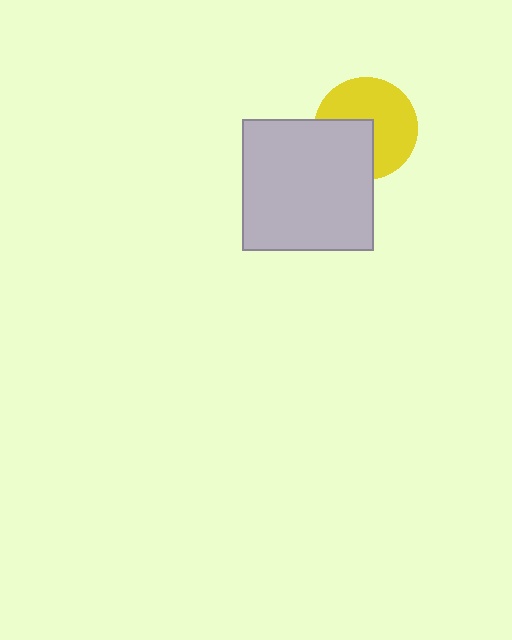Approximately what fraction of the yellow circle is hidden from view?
Roughly 36% of the yellow circle is hidden behind the light gray square.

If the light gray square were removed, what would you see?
You would see the complete yellow circle.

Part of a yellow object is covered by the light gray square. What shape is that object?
It is a circle.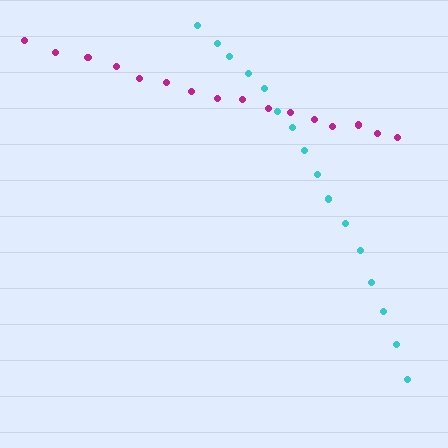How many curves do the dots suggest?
There are 2 distinct paths.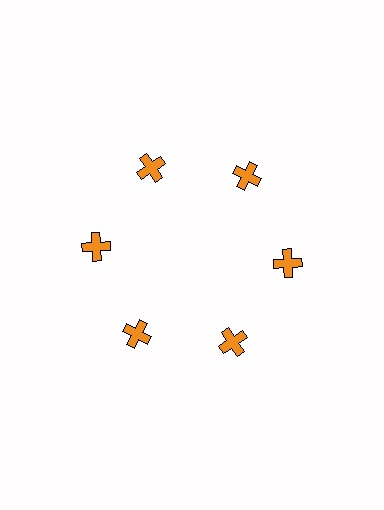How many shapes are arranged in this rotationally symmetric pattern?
There are 6 shapes, arranged in 6 groups of 1.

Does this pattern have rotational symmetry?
Yes, this pattern has 6-fold rotational symmetry. It looks the same after rotating 60 degrees around the center.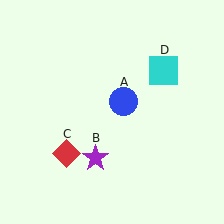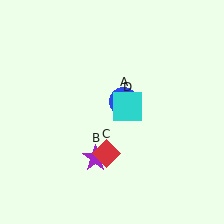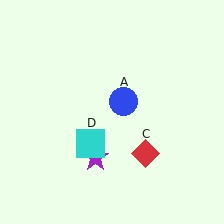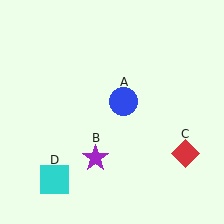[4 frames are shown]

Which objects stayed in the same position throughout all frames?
Blue circle (object A) and purple star (object B) remained stationary.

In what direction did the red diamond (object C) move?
The red diamond (object C) moved right.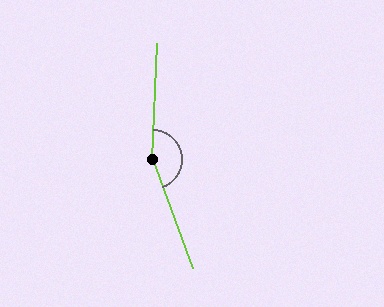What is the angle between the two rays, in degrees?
Approximately 157 degrees.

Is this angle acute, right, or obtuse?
It is obtuse.